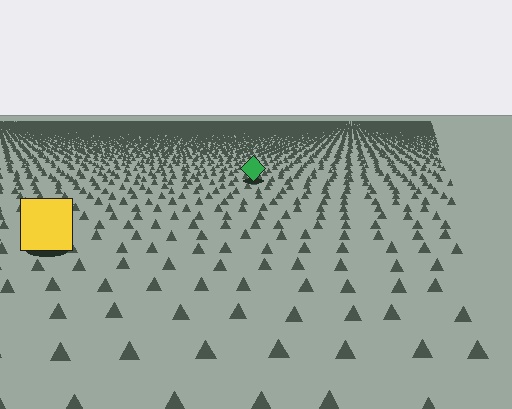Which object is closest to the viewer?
The yellow square is closest. The texture marks near it are larger and more spread out.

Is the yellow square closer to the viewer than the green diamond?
Yes. The yellow square is closer — you can tell from the texture gradient: the ground texture is coarser near it.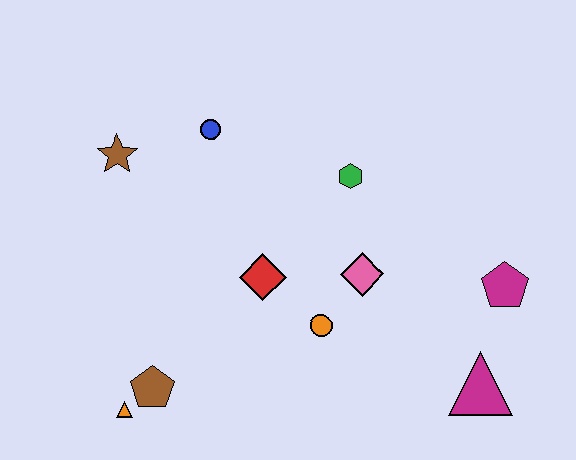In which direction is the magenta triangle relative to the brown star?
The magenta triangle is to the right of the brown star.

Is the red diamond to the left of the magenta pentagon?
Yes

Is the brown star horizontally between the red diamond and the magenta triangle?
No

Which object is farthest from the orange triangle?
The magenta pentagon is farthest from the orange triangle.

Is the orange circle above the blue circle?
No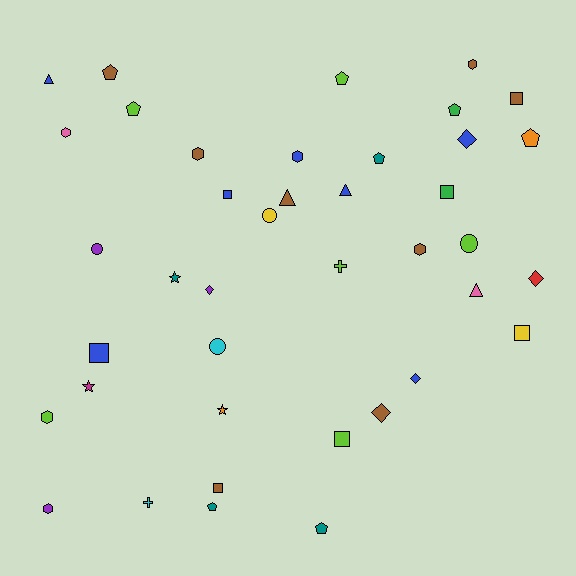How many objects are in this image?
There are 40 objects.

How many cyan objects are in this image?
There are 2 cyan objects.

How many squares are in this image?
There are 7 squares.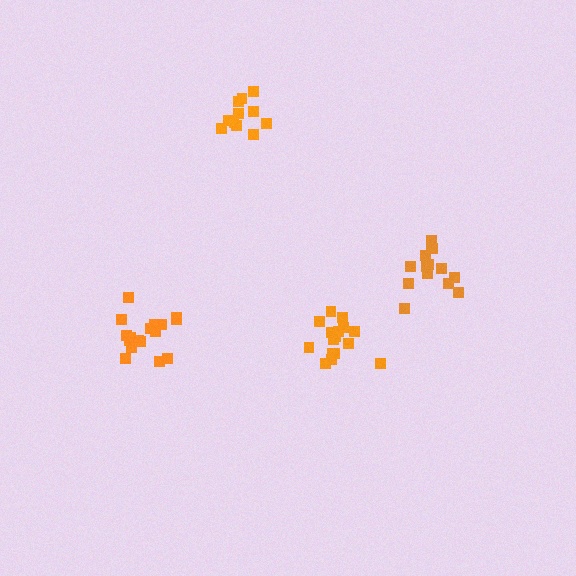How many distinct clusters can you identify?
There are 4 distinct clusters.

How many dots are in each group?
Group 1: 15 dots, Group 2: 17 dots, Group 3: 16 dots, Group 4: 11 dots (59 total).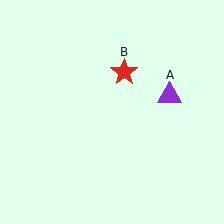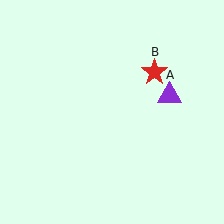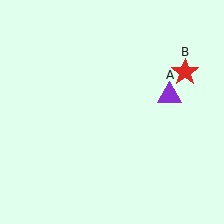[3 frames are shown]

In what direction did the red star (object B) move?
The red star (object B) moved right.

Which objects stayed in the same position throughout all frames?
Purple triangle (object A) remained stationary.